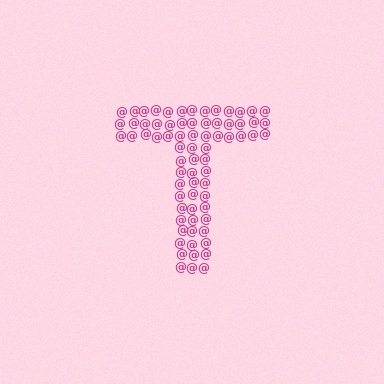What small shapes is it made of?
It is made of small at signs.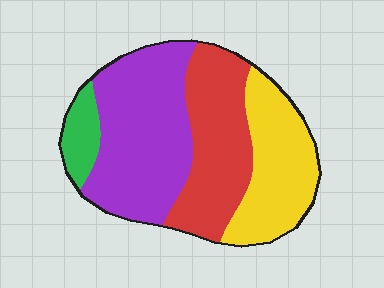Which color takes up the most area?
Purple, at roughly 40%.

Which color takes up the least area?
Green, at roughly 5%.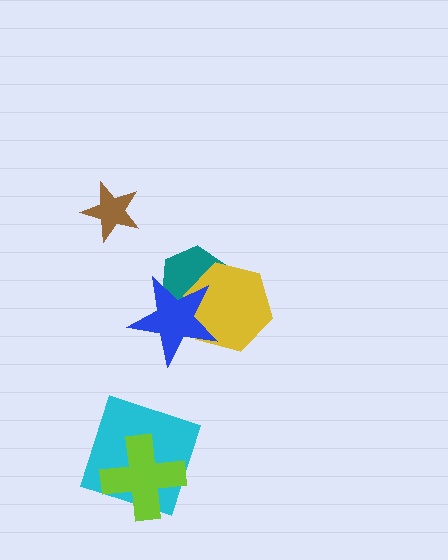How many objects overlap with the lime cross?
1 object overlaps with the lime cross.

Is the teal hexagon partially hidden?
Yes, it is partially covered by another shape.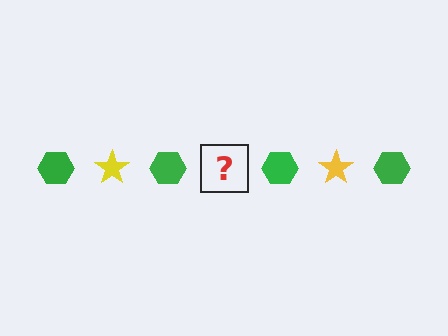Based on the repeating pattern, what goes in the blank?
The blank should be a yellow star.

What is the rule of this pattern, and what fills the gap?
The rule is that the pattern alternates between green hexagon and yellow star. The gap should be filled with a yellow star.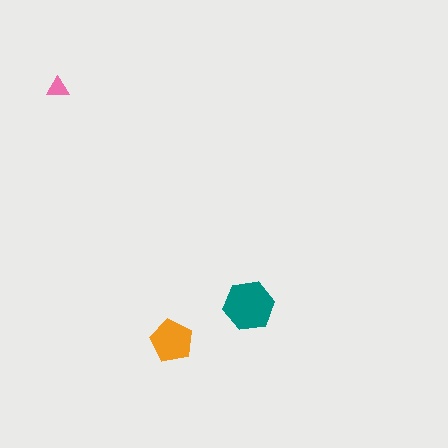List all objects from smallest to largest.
The pink triangle, the orange pentagon, the teal hexagon.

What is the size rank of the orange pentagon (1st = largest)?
2nd.